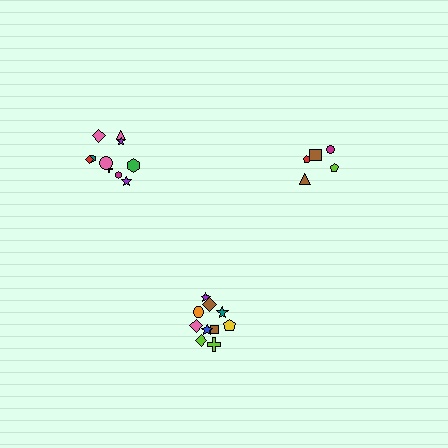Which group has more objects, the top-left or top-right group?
The top-left group.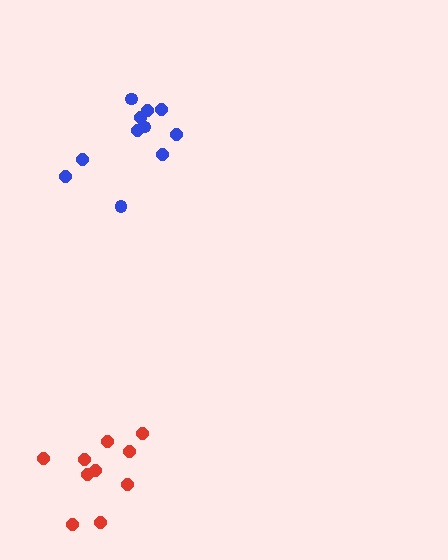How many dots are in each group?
Group 1: 11 dots, Group 2: 10 dots (21 total).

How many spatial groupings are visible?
There are 2 spatial groupings.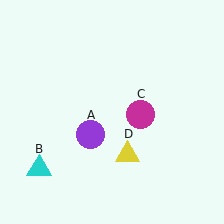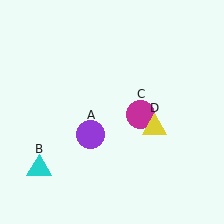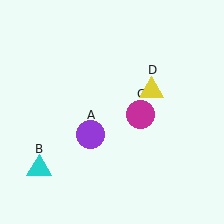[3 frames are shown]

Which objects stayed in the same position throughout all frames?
Purple circle (object A) and cyan triangle (object B) and magenta circle (object C) remained stationary.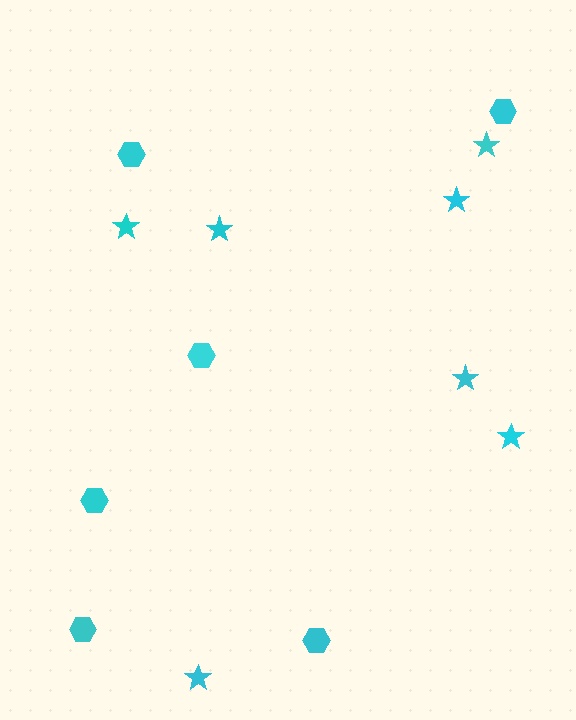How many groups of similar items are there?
There are 2 groups: one group of hexagons (6) and one group of stars (7).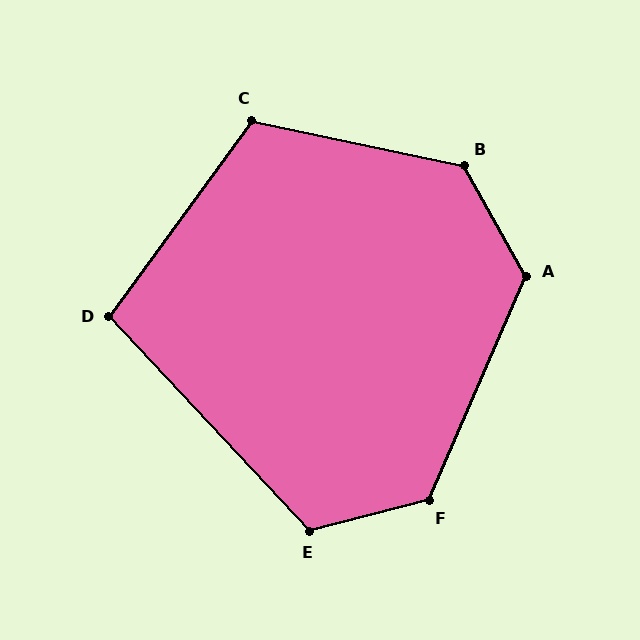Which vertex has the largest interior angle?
B, at approximately 132 degrees.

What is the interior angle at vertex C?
Approximately 114 degrees (obtuse).